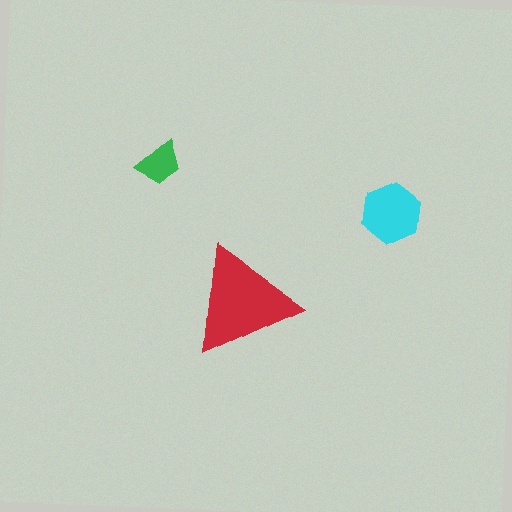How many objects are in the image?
There are 3 objects in the image.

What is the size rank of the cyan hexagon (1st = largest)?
2nd.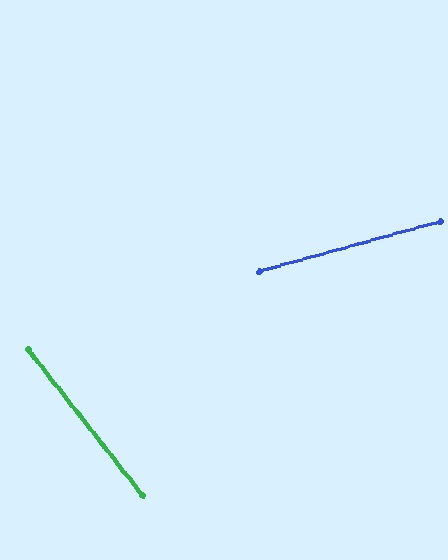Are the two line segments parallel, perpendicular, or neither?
Neither parallel nor perpendicular — they differ by about 67°.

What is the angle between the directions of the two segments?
Approximately 67 degrees.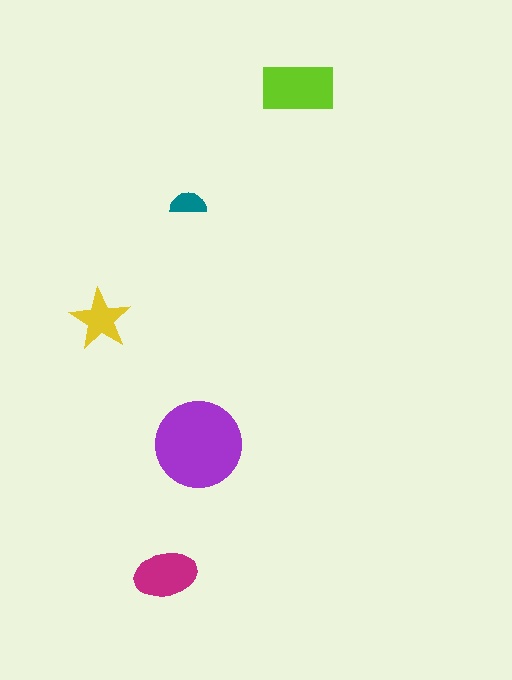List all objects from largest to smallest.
The purple circle, the lime rectangle, the magenta ellipse, the yellow star, the teal semicircle.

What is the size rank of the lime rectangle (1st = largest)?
2nd.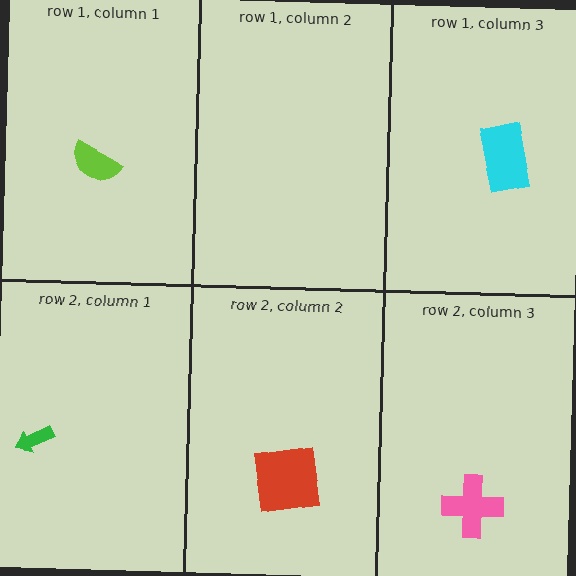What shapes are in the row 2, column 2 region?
The red square.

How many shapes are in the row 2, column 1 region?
1.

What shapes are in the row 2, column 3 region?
The pink cross.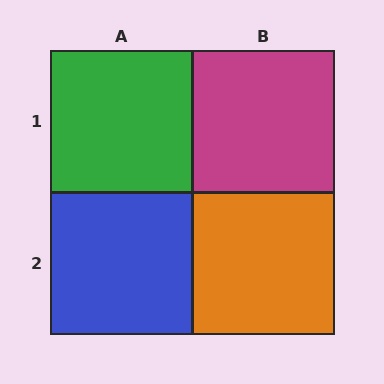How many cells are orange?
1 cell is orange.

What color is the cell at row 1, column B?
Magenta.